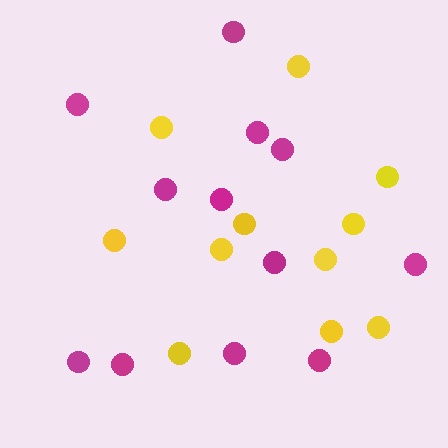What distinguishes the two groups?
There are 2 groups: one group of yellow circles (11) and one group of magenta circles (12).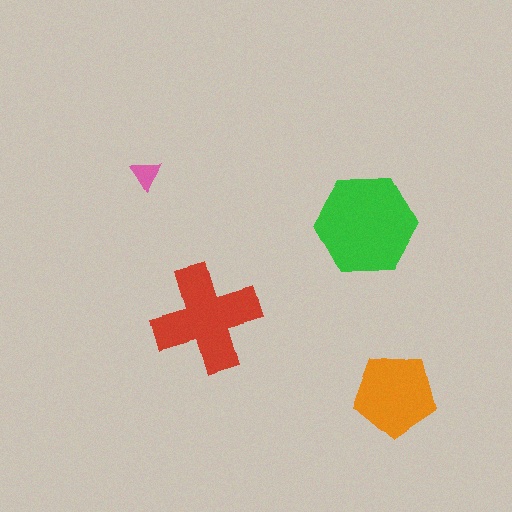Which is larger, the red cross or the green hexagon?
The green hexagon.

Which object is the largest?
The green hexagon.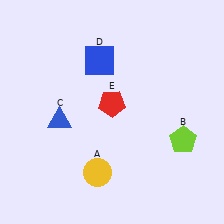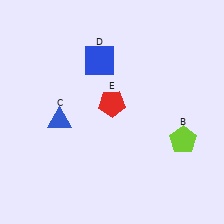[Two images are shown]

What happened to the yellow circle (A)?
The yellow circle (A) was removed in Image 2. It was in the bottom-left area of Image 1.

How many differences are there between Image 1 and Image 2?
There is 1 difference between the two images.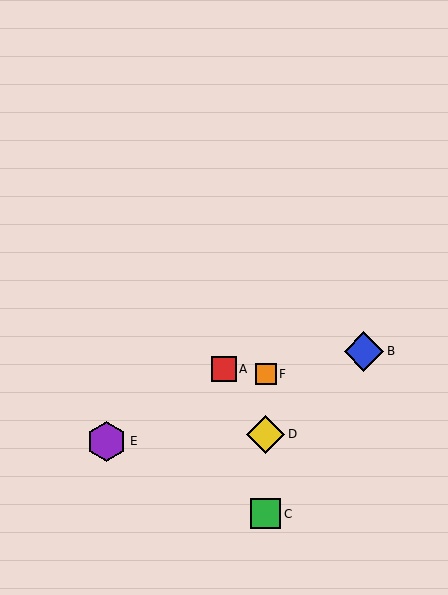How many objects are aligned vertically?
3 objects (C, D, F) are aligned vertically.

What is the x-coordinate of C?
Object C is at x≈266.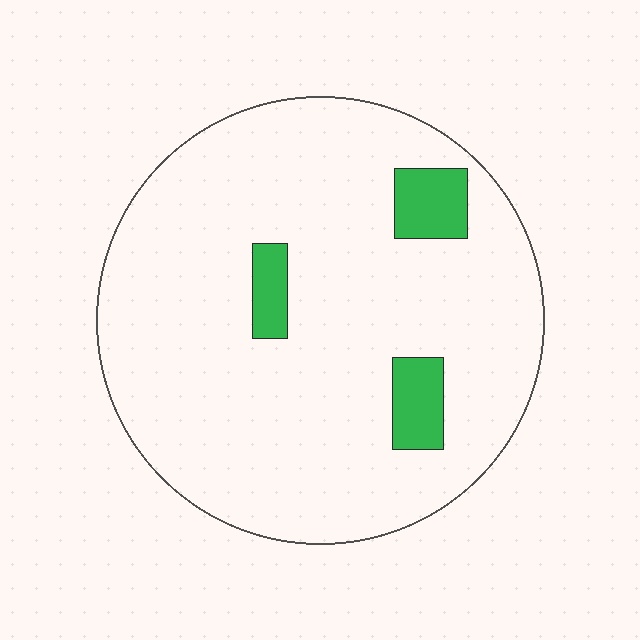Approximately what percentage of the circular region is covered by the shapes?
Approximately 10%.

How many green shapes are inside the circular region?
3.